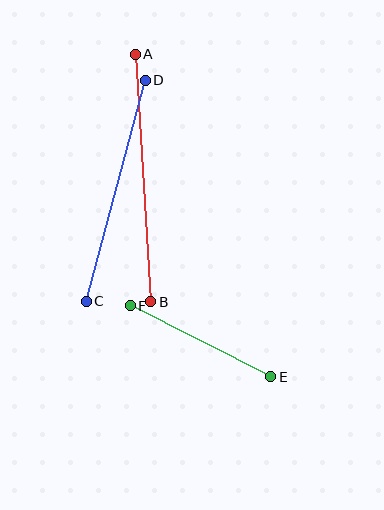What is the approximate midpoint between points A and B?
The midpoint is at approximately (143, 178) pixels.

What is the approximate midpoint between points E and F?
The midpoint is at approximately (201, 341) pixels.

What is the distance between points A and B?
The distance is approximately 248 pixels.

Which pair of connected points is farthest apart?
Points A and B are farthest apart.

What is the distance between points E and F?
The distance is approximately 158 pixels.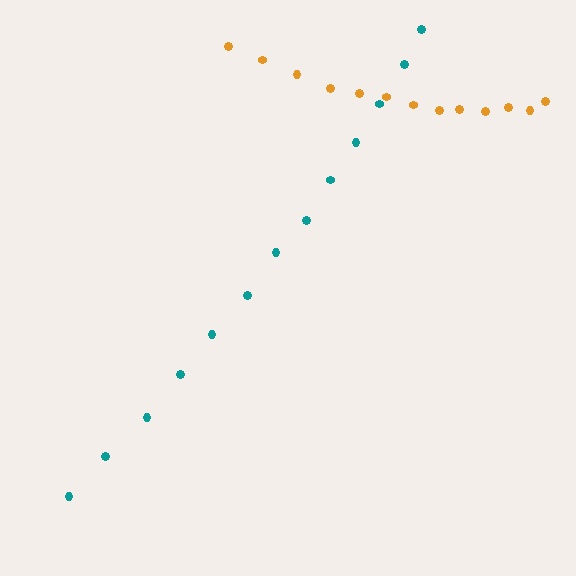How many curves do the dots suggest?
There are 2 distinct paths.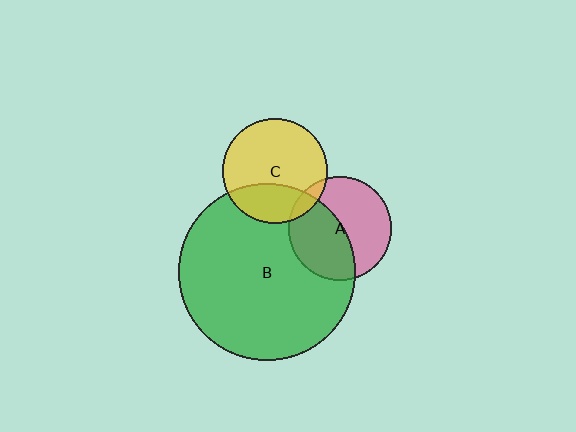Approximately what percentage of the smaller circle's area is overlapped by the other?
Approximately 10%.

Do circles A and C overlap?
Yes.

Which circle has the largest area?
Circle B (green).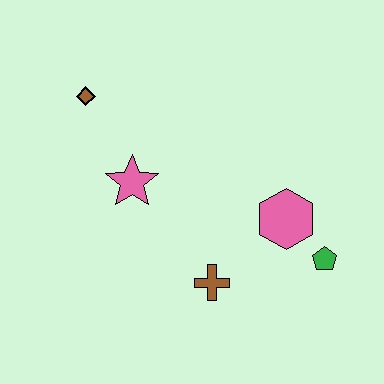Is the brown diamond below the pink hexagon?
No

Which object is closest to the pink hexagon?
The green pentagon is closest to the pink hexagon.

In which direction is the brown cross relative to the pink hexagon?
The brown cross is to the left of the pink hexagon.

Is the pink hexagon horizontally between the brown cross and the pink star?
No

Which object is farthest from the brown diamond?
The green pentagon is farthest from the brown diamond.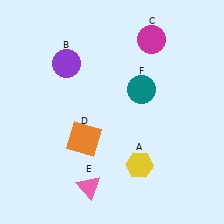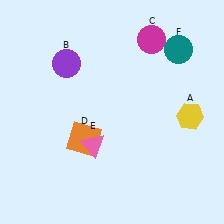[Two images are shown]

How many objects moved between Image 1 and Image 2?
3 objects moved between the two images.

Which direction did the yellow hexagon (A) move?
The yellow hexagon (A) moved right.